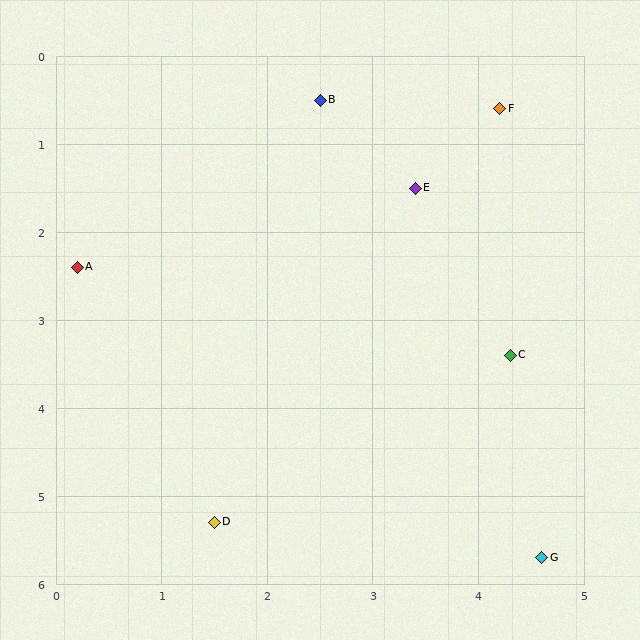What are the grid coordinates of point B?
Point B is at approximately (2.5, 0.5).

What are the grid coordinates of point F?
Point F is at approximately (4.2, 0.6).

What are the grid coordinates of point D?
Point D is at approximately (1.5, 5.3).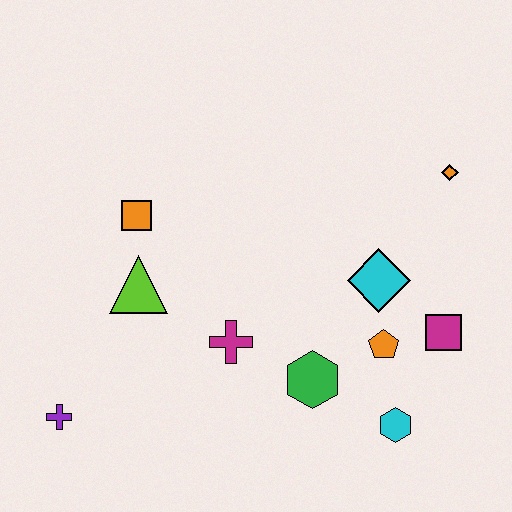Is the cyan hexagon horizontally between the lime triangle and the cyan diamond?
No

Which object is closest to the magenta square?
The orange pentagon is closest to the magenta square.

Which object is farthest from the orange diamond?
The purple cross is farthest from the orange diamond.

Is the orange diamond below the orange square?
No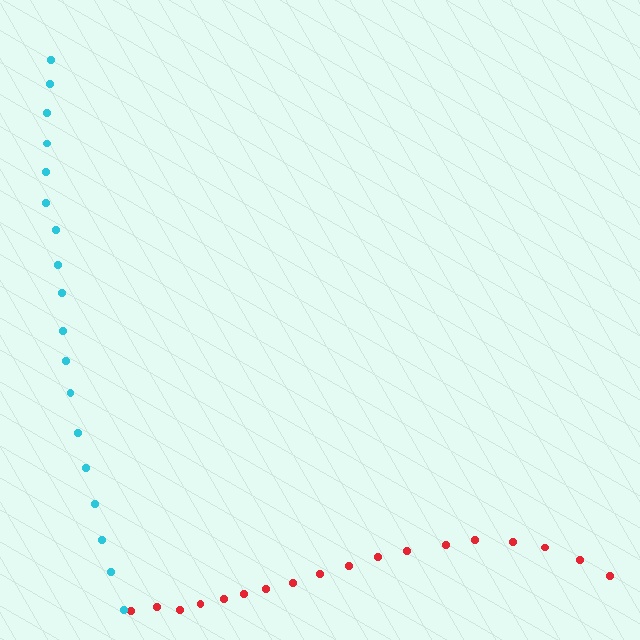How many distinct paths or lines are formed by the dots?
There are 2 distinct paths.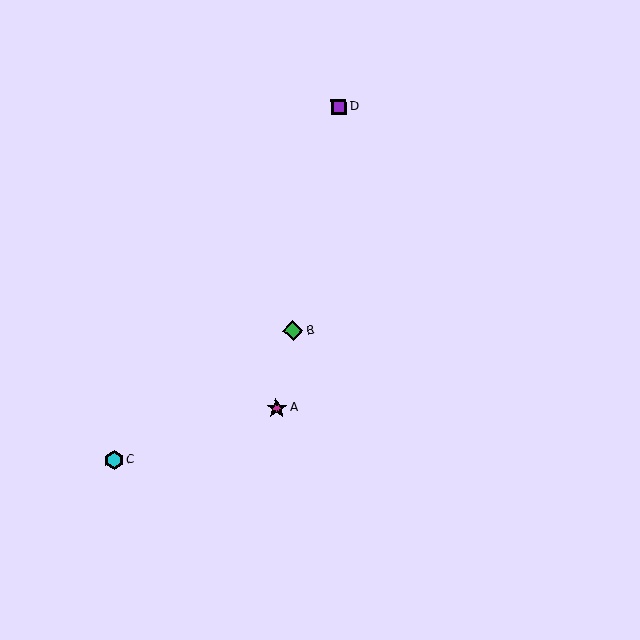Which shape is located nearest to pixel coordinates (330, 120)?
The purple square (labeled D) at (339, 107) is nearest to that location.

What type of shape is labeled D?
Shape D is a purple square.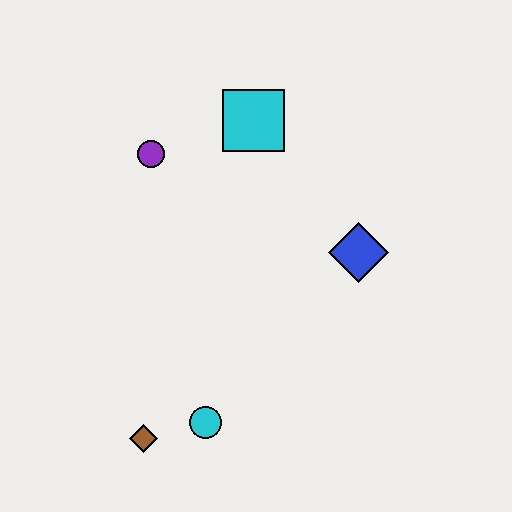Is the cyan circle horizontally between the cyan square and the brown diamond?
Yes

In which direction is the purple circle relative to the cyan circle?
The purple circle is above the cyan circle.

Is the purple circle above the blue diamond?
Yes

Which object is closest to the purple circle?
The cyan square is closest to the purple circle.